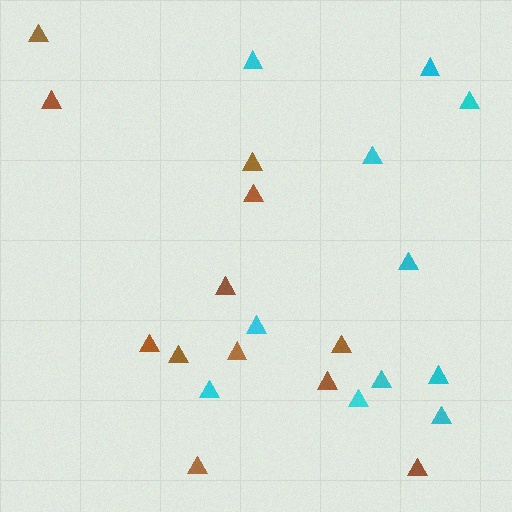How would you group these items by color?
There are 2 groups: one group of cyan triangles (11) and one group of brown triangles (12).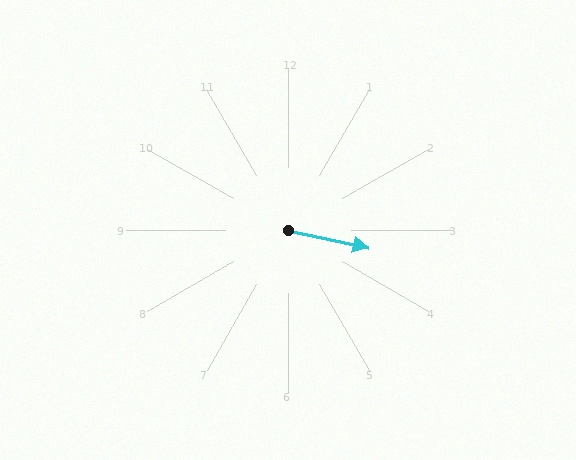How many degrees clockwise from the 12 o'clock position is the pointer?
Approximately 103 degrees.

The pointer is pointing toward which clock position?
Roughly 3 o'clock.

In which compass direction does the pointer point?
East.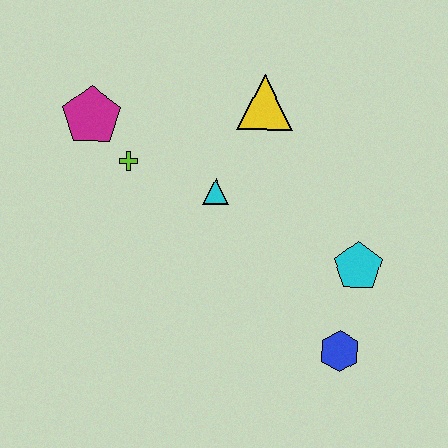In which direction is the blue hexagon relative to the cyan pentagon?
The blue hexagon is below the cyan pentagon.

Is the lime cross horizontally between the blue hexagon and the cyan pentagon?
No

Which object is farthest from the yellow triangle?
The blue hexagon is farthest from the yellow triangle.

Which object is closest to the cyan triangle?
The lime cross is closest to the cyan triangle.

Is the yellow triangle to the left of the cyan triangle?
No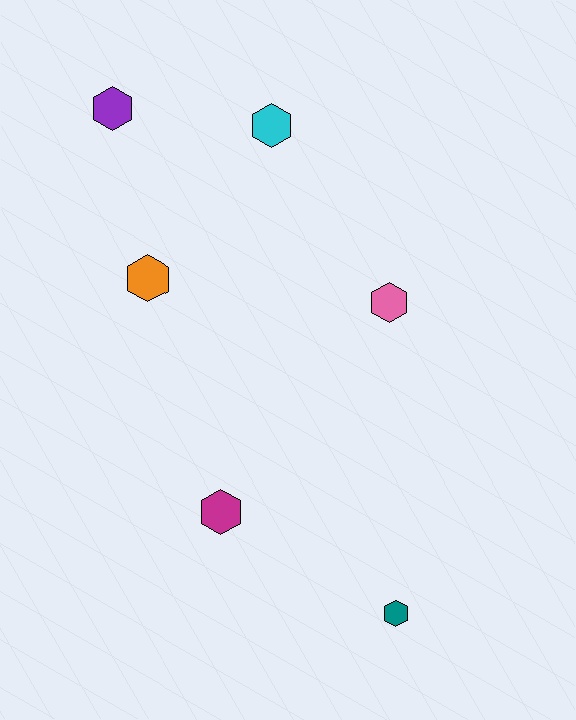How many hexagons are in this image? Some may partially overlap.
There are 6 hexagons.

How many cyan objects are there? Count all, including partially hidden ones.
There is 1 cyan object.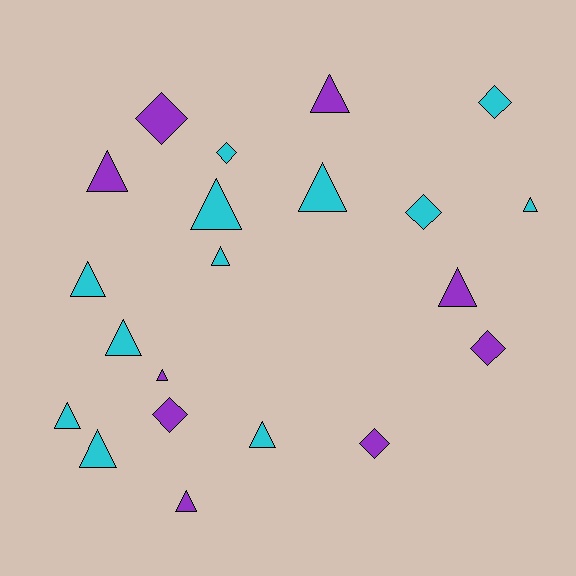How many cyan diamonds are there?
There are 3 cyan diamonds.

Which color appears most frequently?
Cyan, with 12 objects.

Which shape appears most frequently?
Triangle, with 14 objects.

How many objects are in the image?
There are 21 objects.